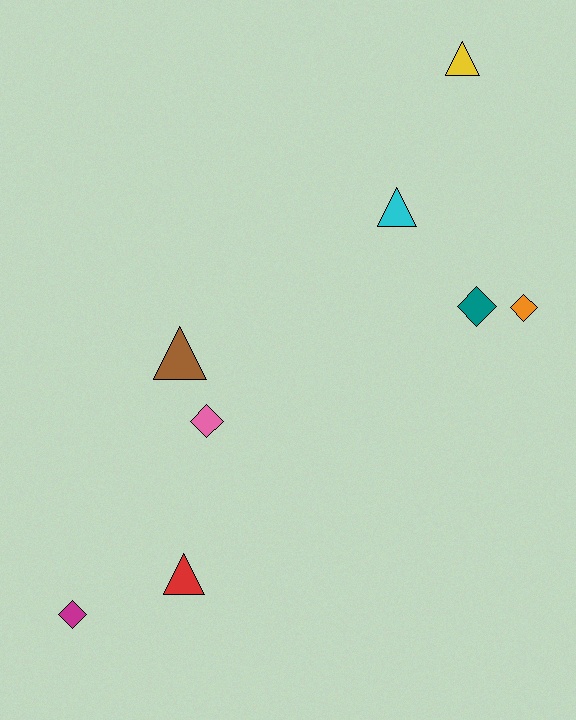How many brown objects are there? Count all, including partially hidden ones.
There is 1 brown object.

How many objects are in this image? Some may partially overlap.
There are 8 objects.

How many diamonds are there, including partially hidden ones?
There are 4 diamonds.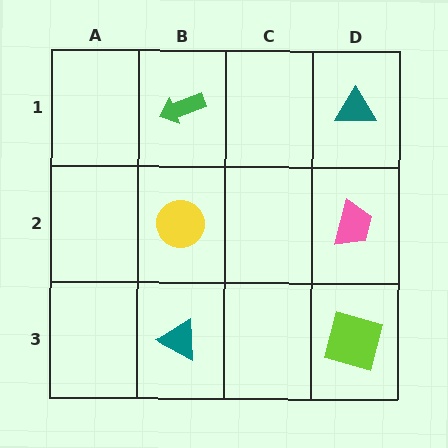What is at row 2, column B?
A yellow circle.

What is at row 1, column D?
A teal triangle.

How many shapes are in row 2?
2 shapes.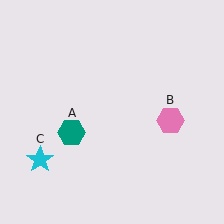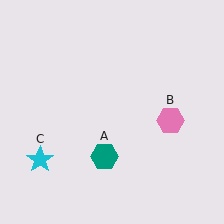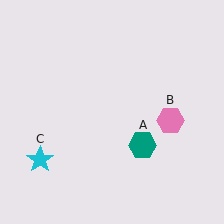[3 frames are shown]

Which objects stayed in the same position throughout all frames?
Pink hexagon (object B) and cyan star (object C) remained stationary.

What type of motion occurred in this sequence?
The teal hexagon (object A) rotated counterclockwise around the center of the scene.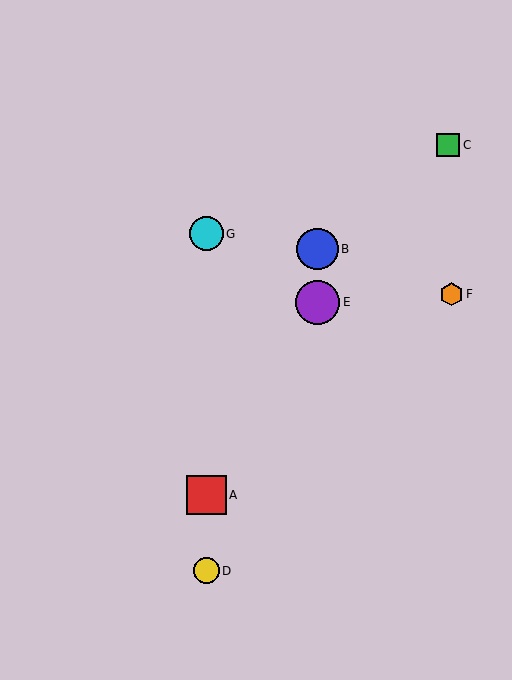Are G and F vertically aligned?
No, G is at x≈207 and F is at x≈452.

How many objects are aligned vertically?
3 objects (A, D, G) are aligned vertically.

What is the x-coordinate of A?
Object A is at x≈207.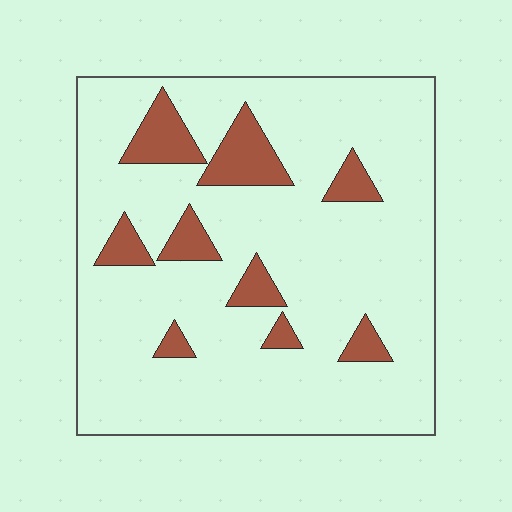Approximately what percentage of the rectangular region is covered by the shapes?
Approximately 15%.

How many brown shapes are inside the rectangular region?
9.